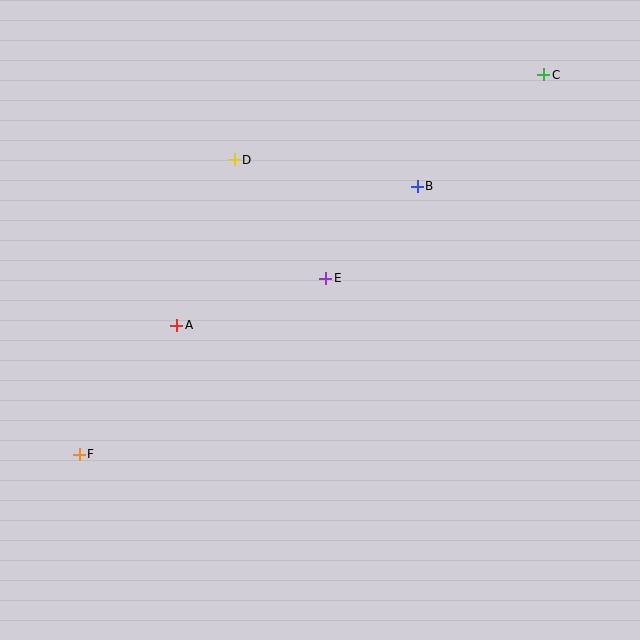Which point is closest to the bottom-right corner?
Point E is closest to the bottom-right corner.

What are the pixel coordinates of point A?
Point A is at (177, 325).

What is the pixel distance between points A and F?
The distance between A and F is 162 pixels.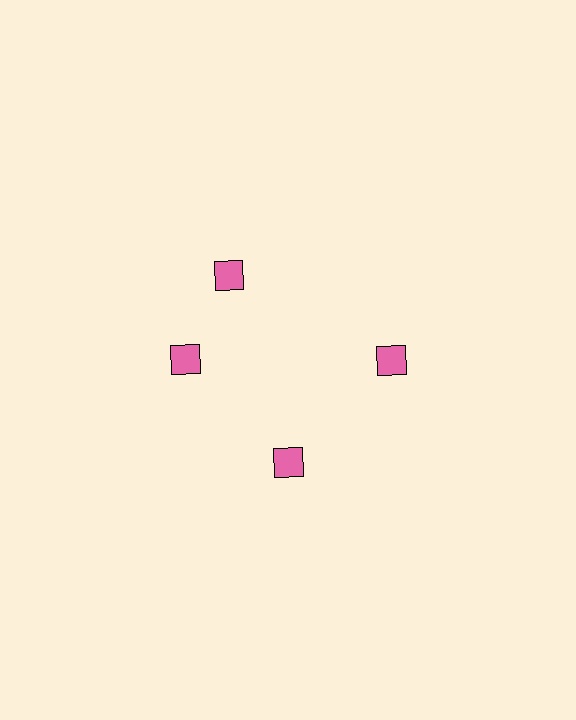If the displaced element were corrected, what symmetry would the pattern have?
It would have 4-fold rotational symmetry — the pattern would map onto itself every 90 degrees.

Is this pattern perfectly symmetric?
No. The 4 pink diamonds are arranged in a ring, but one element near the 12 o'clock position is rotated out of alignment along the ring, breaking the 4-fold rotational symmetry.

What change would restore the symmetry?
The symmetry would be restored by rotating it back into even spacing with its neighbors so that all 4 diamonds sit at equal angles and equal distance from the center.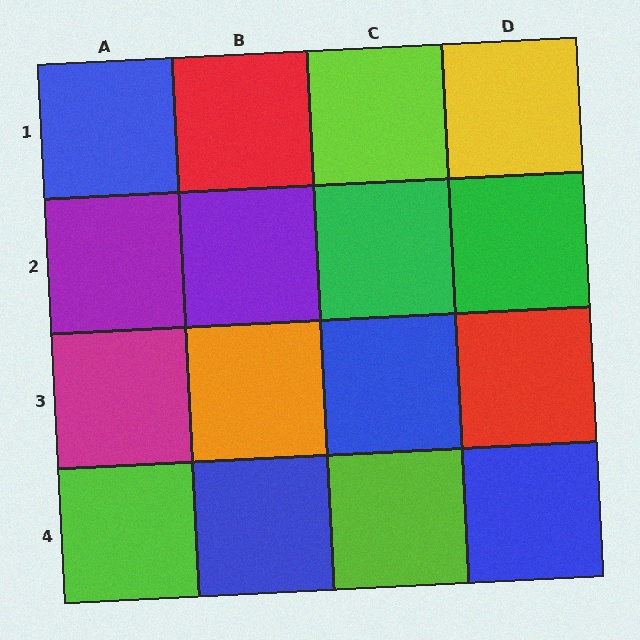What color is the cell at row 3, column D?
Red.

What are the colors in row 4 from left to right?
Lime, blue, lime, blue.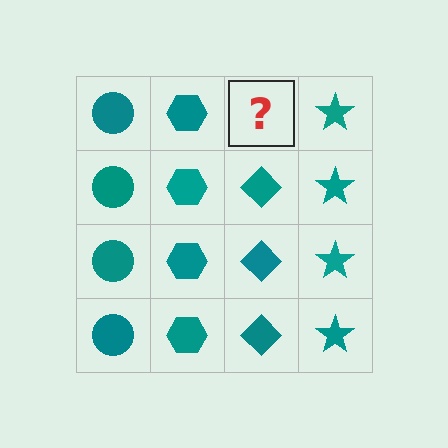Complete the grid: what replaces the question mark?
The question mark should be replaced with a teal diamond.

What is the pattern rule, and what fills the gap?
The rule is that each column has a consistent shape. The gap should be filled with a teal diamond.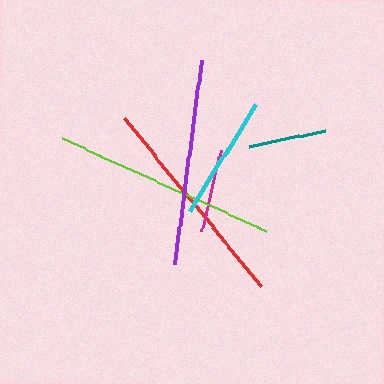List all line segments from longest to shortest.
From longest to shortest: lime, red, purple, cyan, magenta, teal.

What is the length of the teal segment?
The teal segment is approximately 78 pixels long.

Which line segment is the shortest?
The teal line is the shortest at approximately 78 pixels.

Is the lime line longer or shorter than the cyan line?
The lime line is longer than the cyan line.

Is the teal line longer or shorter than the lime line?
The lime line is longer than the teal line.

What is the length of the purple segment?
The purple segment is approximately 205 pixels long.